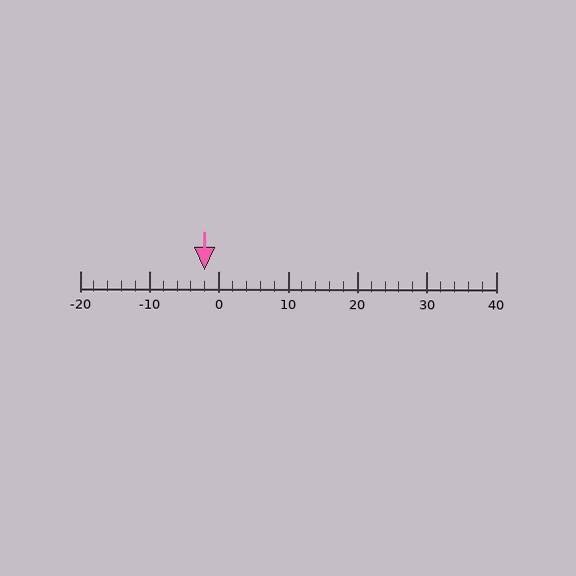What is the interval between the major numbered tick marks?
The major tick marks are spaced 10 units apart.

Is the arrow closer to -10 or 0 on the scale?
The arrow is closer to 0.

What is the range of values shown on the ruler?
The ruler shows values from -20 to 40.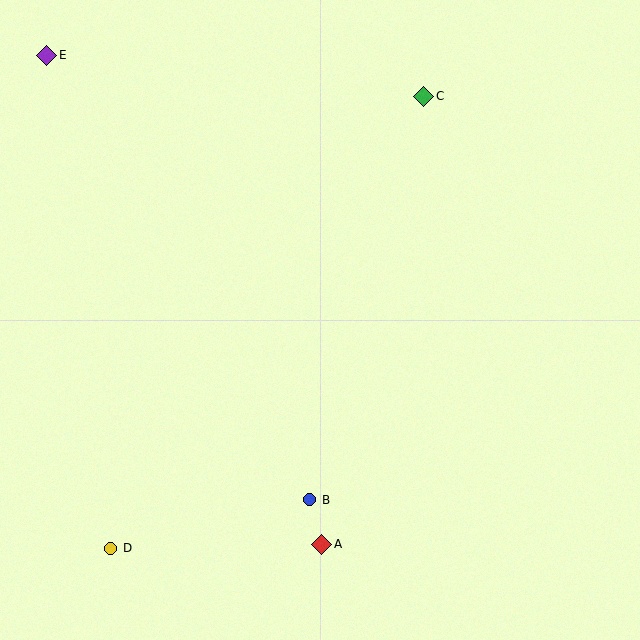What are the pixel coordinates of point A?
Point A is at (322, 544).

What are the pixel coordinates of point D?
Point D is at (111, 548).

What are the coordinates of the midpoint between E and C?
The midpoint between E and C is at (235, 76).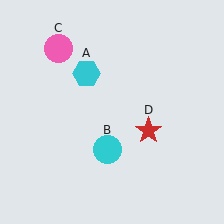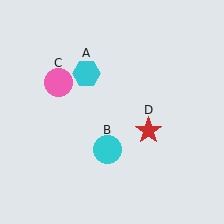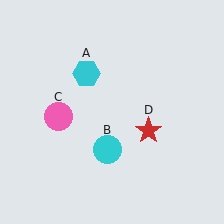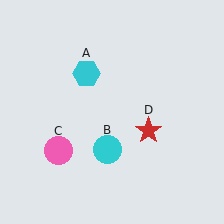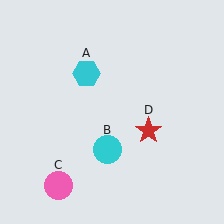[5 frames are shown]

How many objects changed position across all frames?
1 object changed position: pink circle (object C).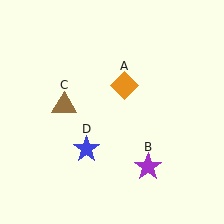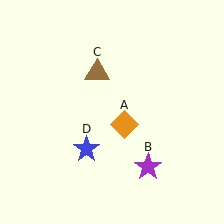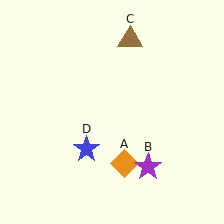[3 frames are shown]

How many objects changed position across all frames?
2 objects changed position: orange diamond (object A), brown triangle (object C).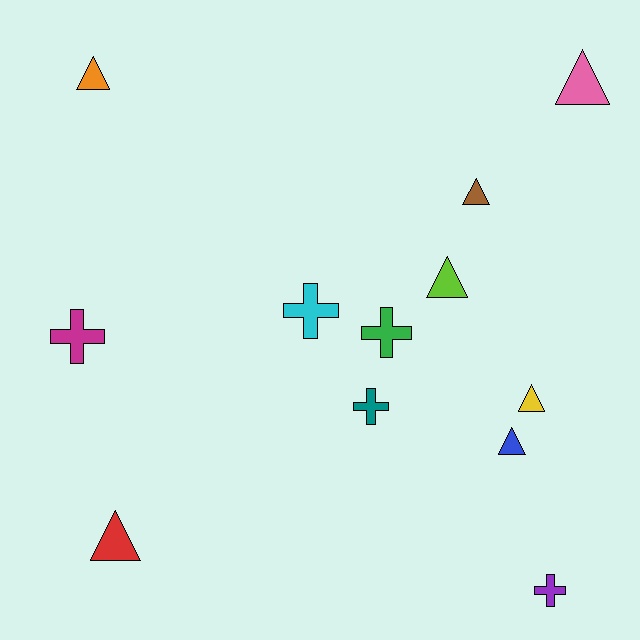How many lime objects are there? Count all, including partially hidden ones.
There is 1 lime object.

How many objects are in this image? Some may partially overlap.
There are 12 objects.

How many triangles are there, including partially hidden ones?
There are 7 triangles.